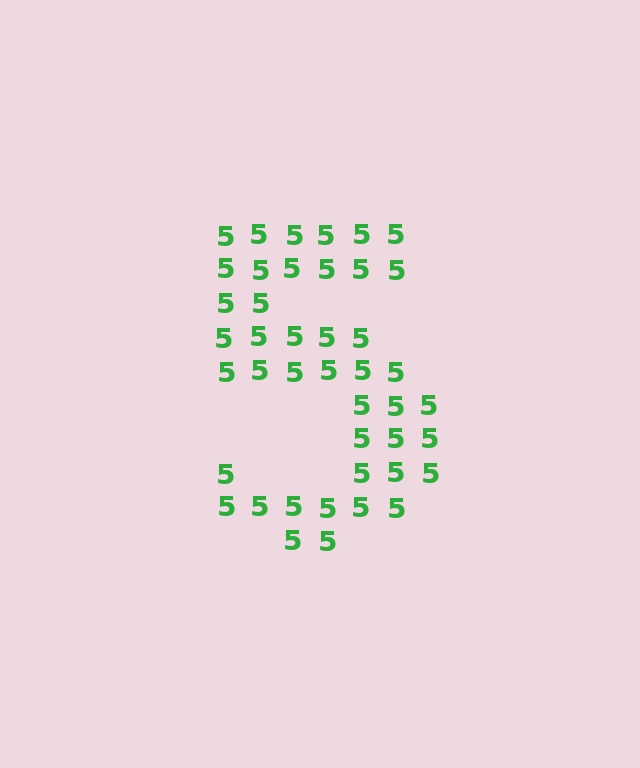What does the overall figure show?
The overall figure shows the digit 5.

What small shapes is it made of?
It is made of small digit 5's.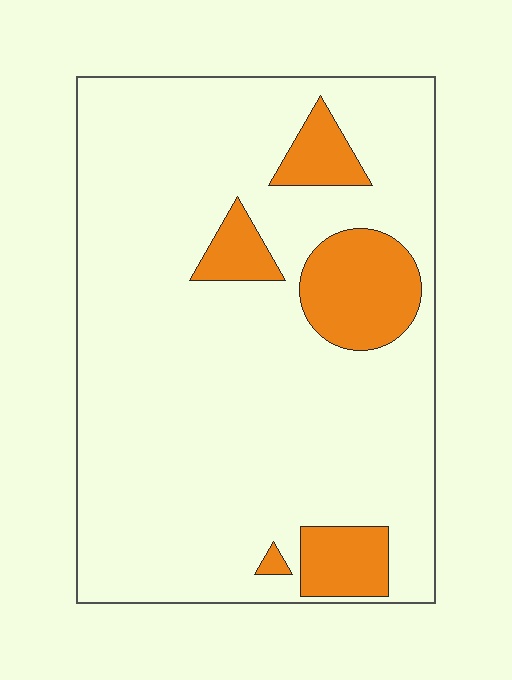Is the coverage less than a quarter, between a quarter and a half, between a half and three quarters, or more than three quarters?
Less than a quarter.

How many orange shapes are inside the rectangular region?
5.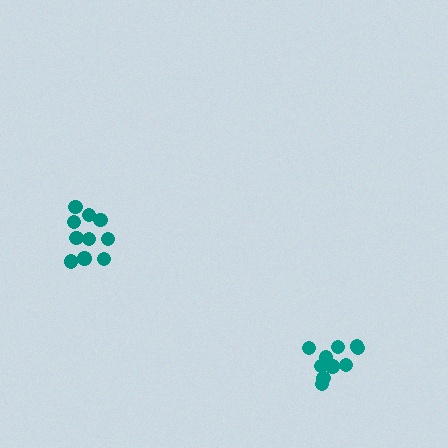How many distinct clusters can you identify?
There are 2 distinct clusters.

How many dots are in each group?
Group 1: 11 dots, Group 2: 10 dots (21 total).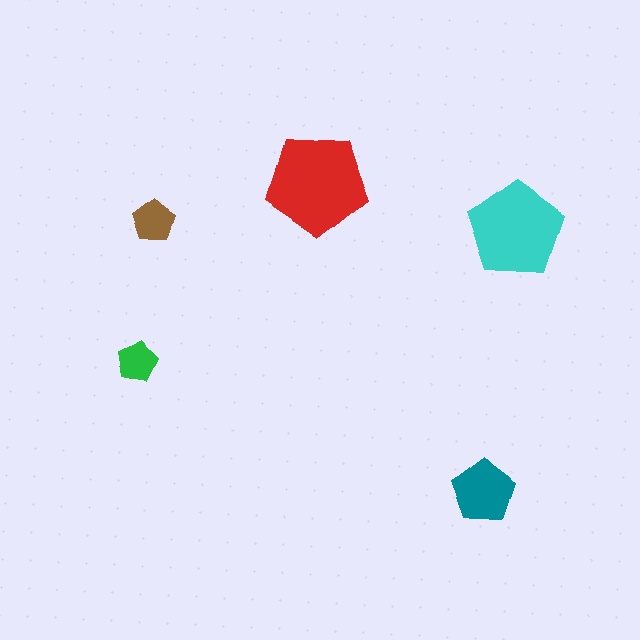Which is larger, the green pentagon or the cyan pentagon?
The cyan one.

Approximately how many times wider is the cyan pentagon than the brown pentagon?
About 2.5 times wider.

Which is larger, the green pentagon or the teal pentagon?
The teal one.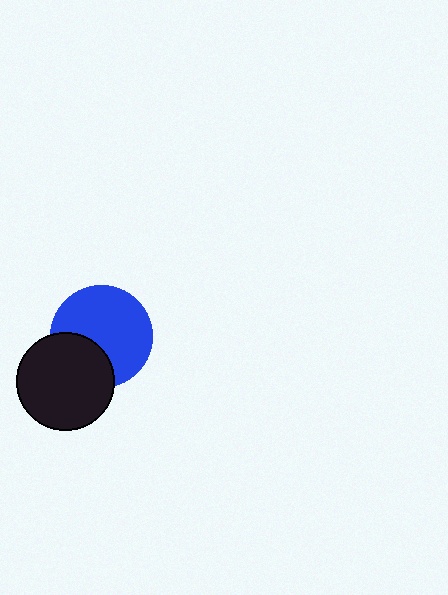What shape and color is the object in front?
The object in front is a black circle.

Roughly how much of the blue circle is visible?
Most of it is visible (roughly 70%).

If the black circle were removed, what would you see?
You would see the complete blue circle.